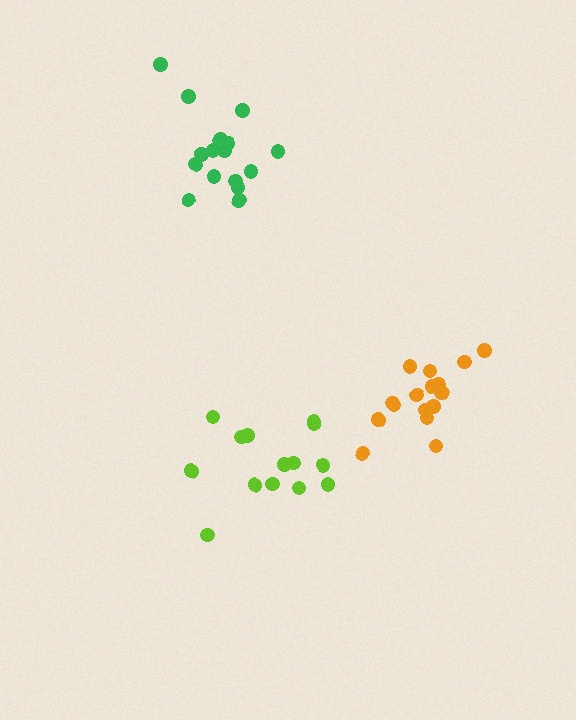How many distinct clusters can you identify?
There are 3 distinct clusters.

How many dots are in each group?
Group 1: 14 dots, Group 2: 17 dots, Group 3: 17 dots (48 total).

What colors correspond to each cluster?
The clusters are colored: lime, green, orange.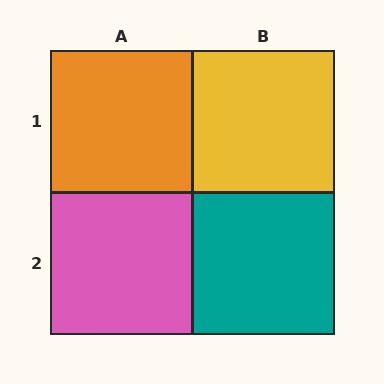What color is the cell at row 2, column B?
Teal.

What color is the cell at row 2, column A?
Pink.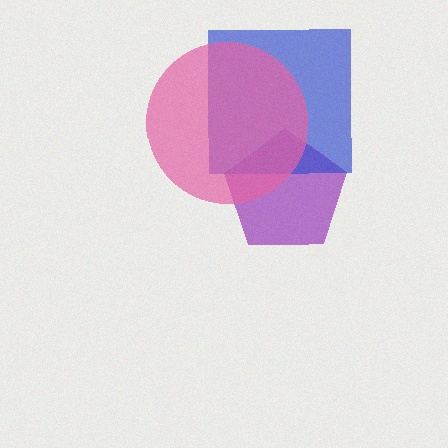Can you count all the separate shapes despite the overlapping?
Yes, there are 3 separate shapes.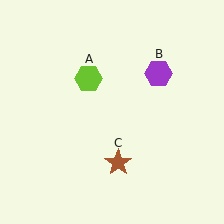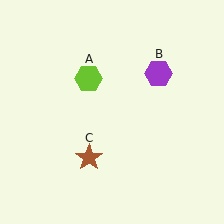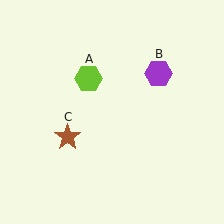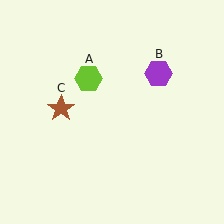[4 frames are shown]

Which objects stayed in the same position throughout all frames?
Lime hexagon (object A) and purple hexagon (object B) remained stationary.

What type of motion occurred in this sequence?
The brown star (object C) rotated clockwise around the center of the scene.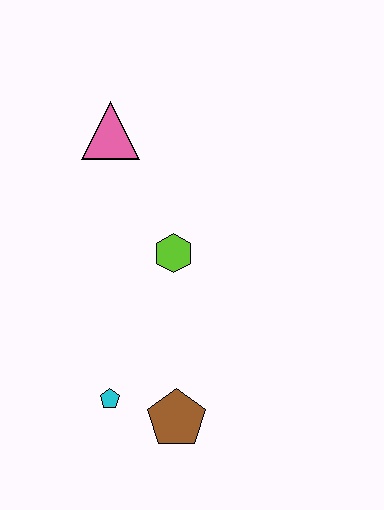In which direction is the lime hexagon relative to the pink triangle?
The lime hexagon is below the pink triangle.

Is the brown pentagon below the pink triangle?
Yes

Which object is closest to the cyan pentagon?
The brown pentagon is closest to the cyan pentagon.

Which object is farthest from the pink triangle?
The brown pentagon is farthest from the pink triangle.